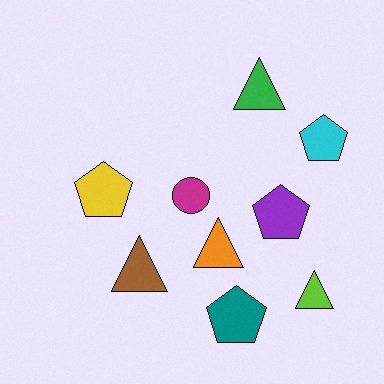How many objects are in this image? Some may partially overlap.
There are 9 objects.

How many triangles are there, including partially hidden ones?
There are 4 triangles.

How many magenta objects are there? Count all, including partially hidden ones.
There is 1 magenta object.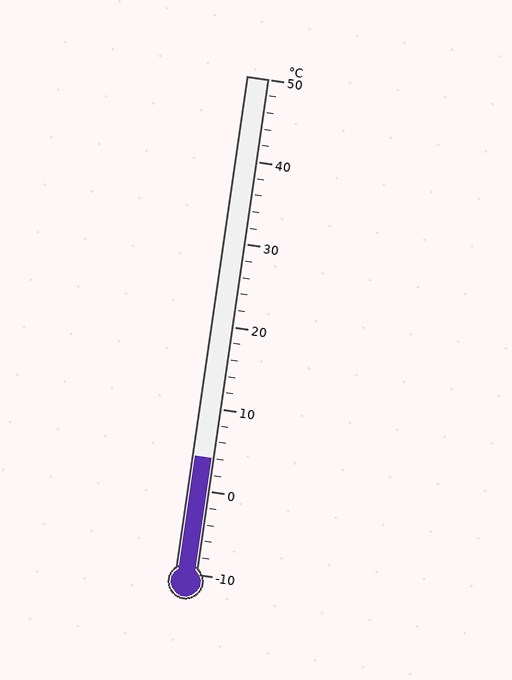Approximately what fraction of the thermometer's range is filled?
The thermometer is filled to approximately 25% of its range.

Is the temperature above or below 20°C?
The temperature is below 20°C.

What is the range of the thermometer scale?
The thermometer scale ranges from -10°C to 50°C.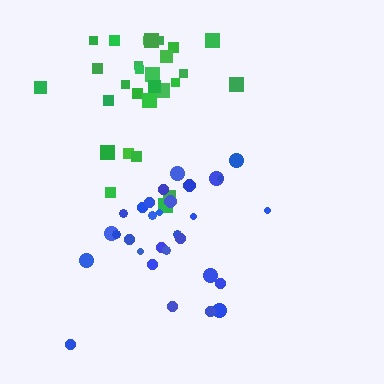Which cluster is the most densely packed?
Blue.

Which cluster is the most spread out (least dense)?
Green.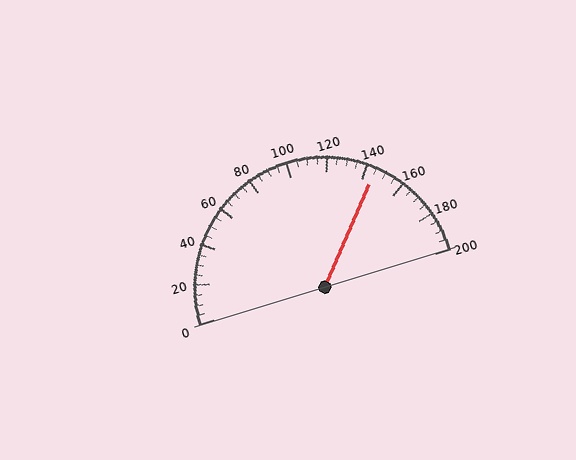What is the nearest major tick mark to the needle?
The nearest major tick mark is 140.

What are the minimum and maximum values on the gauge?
The gauge ranges from 0 to 200.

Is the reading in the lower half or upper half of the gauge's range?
The reading is in the upper half of the range (0 to 200).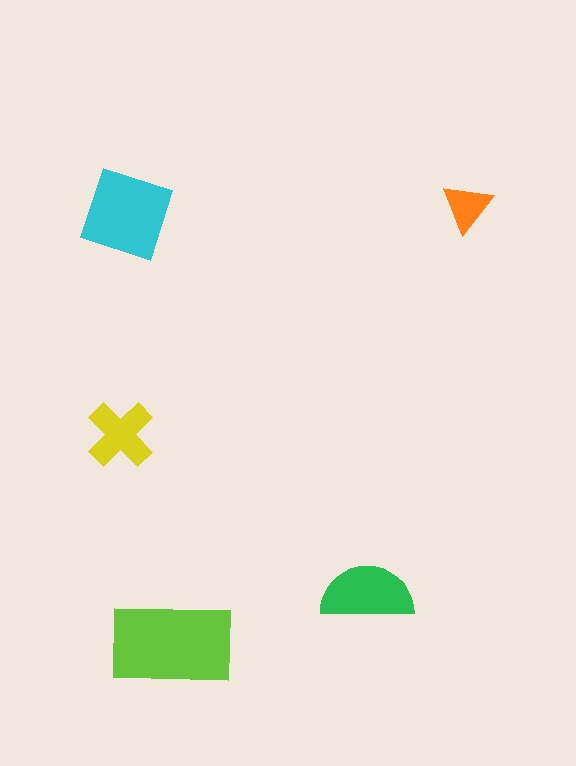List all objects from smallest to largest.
The orange triangle, the yellow cross, the green semicircle, the cyan diamond, the lime rectangle.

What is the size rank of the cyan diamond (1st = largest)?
2nd.